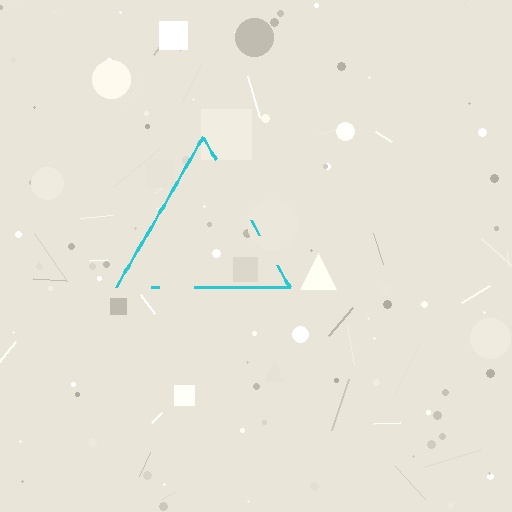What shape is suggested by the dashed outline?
The dashed outline suggests a triangle.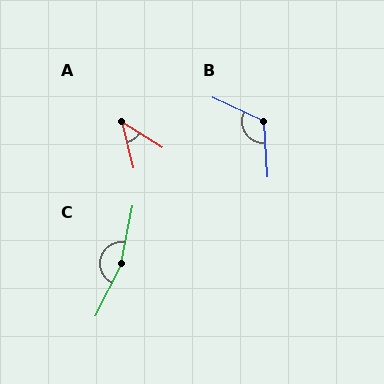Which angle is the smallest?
A, at approximately 45 degrees.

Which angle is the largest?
C, at approximately 165 degrees.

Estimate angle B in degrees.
Approximately 118 degrees.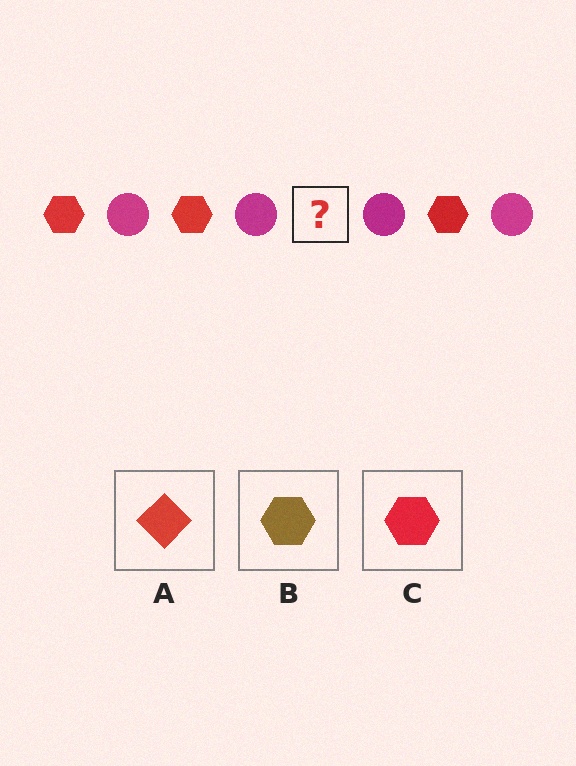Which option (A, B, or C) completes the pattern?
C.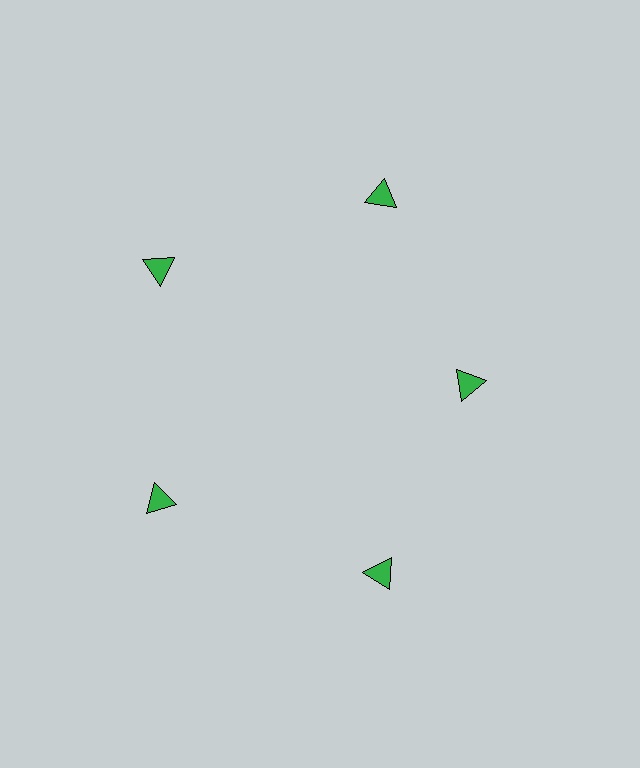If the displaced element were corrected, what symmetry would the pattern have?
It would have 5-fold rotational symmetry — the pattern would map onto itself every 72 degrees.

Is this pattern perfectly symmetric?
No. The 5 green triangles are arranged in a ring, but one element near the 3 o'clock position is pulled inward toward the center, breaking the 5-fold rotational symmetry.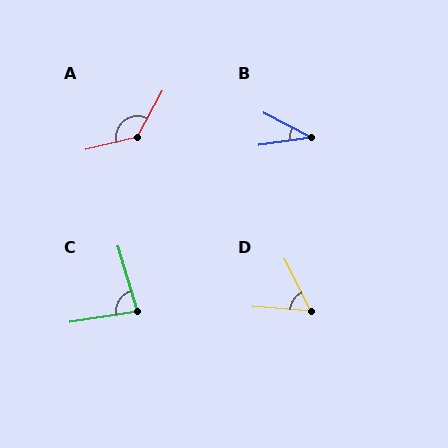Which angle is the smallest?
B, at approximately 35 degrees.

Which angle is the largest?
A, at approximately 133 degrees.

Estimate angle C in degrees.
Approximately 83 degrees.